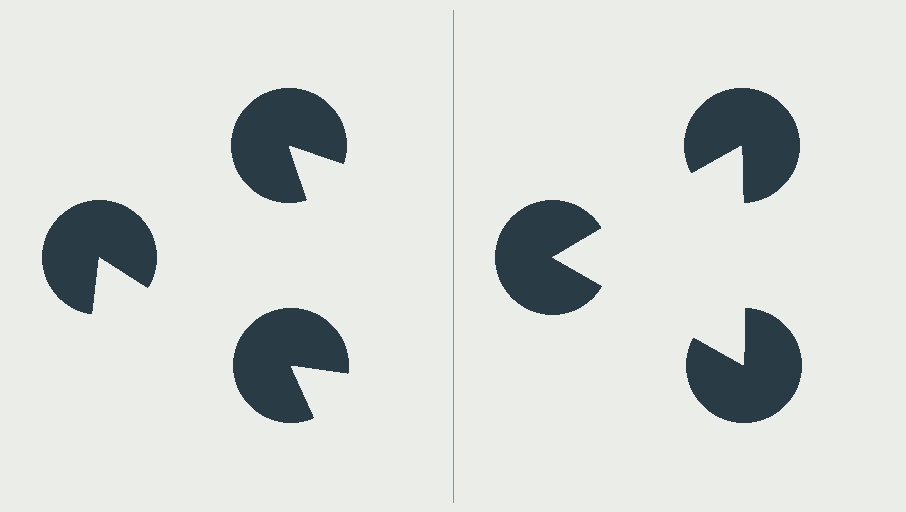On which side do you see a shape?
An illusory triangle appears on the right side. On the left side the wedge cuts are rotated, so no coherent shape forms.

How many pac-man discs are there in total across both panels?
6 — 3 on each side.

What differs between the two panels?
The pac-man discs are positioned identically on both sides; only the wedge orientations differ. On the right they align to a triangle; on the left they are misaligned.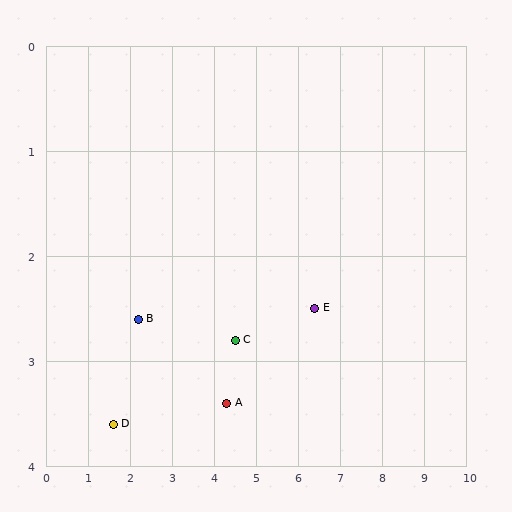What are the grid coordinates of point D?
Point D is at approximately (1.6, 3.6).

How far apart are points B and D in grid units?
Points B and D are about 1.2 grid units apart.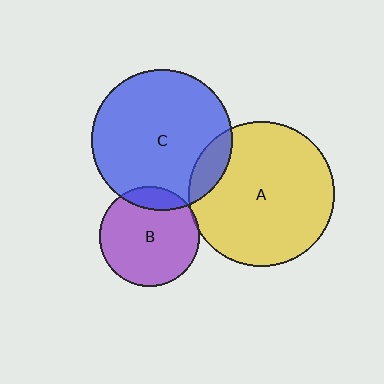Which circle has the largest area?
Circle A (yellow).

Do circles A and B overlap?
Yes.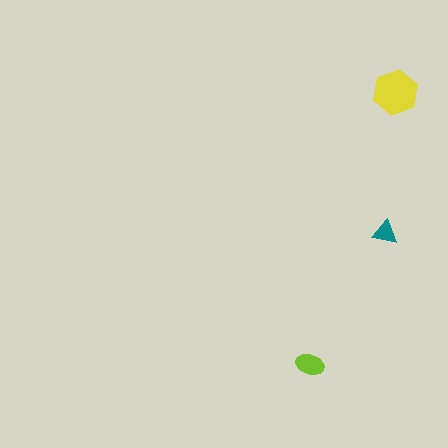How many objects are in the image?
There are 3 objects in the image.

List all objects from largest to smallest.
The yellow hexagon, the lime ellipse, the teal triangle.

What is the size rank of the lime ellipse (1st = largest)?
2nd.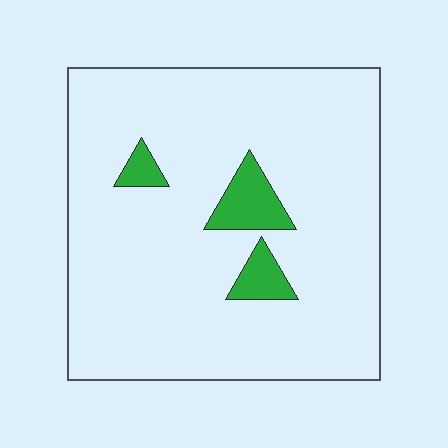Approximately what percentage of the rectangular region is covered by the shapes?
Approximately 10%.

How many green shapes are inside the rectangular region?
3.